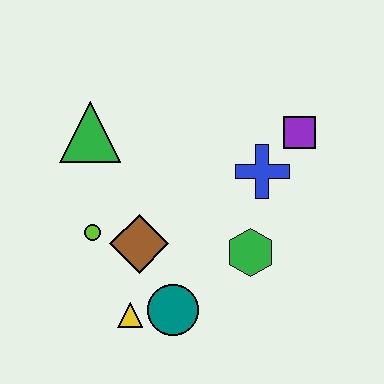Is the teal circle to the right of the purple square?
No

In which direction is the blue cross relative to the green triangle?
The blue cross is to the right of the green triangle.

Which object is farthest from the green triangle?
The purple square is farthest from the green triangle.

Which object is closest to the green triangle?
The lime circle is closest to the green triangle.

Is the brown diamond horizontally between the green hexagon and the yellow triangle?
Yes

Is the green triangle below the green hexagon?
No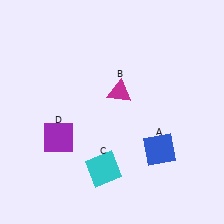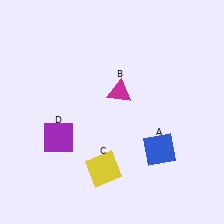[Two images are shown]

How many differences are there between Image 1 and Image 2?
There is 1 difference between the two images.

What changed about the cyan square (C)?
In Image 1, C is cyan. In Image 2, it changed to yellow.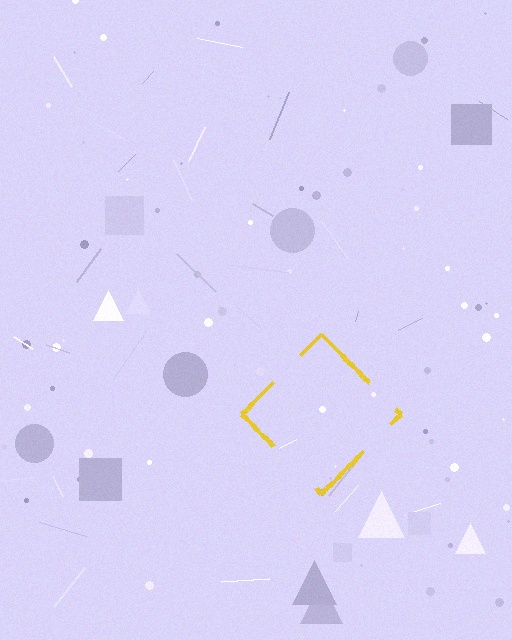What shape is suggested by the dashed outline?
The dashed outline suggests a diamond.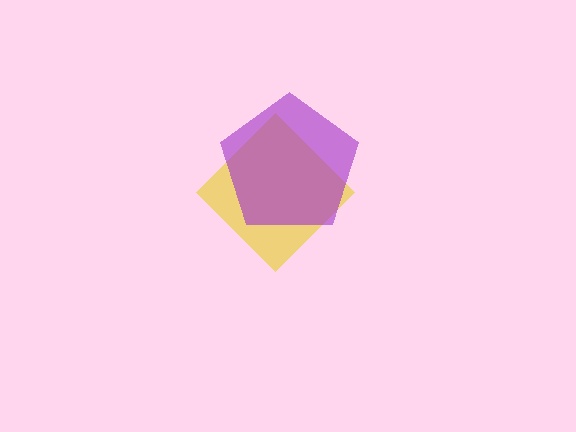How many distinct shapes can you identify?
There are 2 distinct shapes: a yellow diamond, a purple pentagon.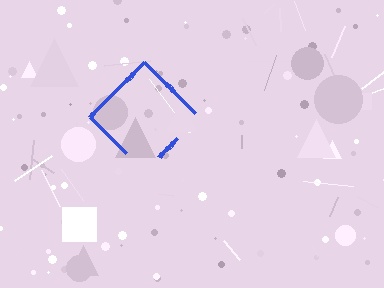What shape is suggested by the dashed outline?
The dashed outline suggests a diamond.